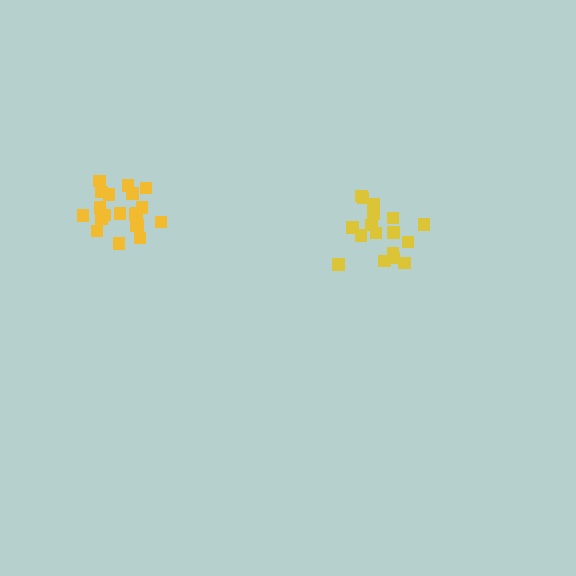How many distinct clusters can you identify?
There are 2 distinct clusters.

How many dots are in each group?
Group 1: 20 dots, Group 2: 17 dots (37 total).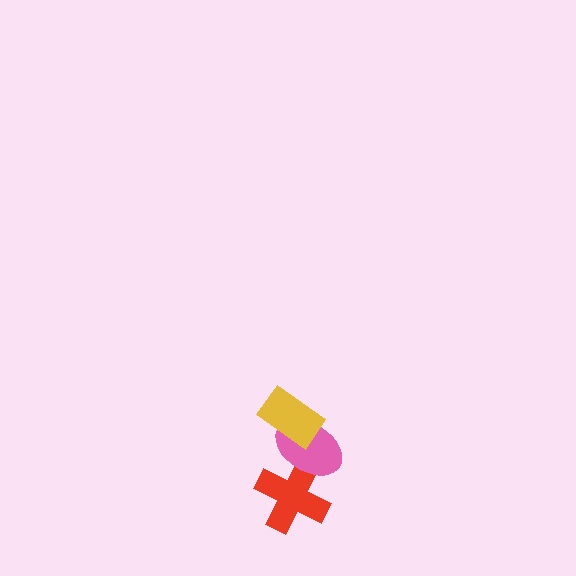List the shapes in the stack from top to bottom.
From top to bottom: the yellow rectangle, the pink ellipse, the red cross.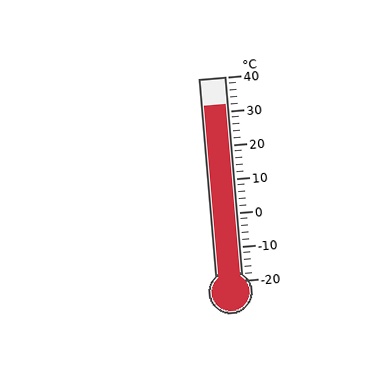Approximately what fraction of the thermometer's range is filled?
The thermometer is filled to approximately 85% of its range.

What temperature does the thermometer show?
The thermometer shows approximately 32°C.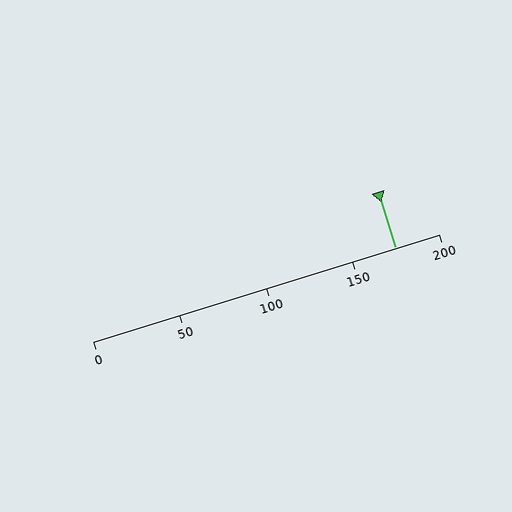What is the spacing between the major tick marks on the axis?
The major ticks are spaced 50 apart.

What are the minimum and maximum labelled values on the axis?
The axis runs from 0 to 200.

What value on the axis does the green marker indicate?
The marker indicates approximately 175.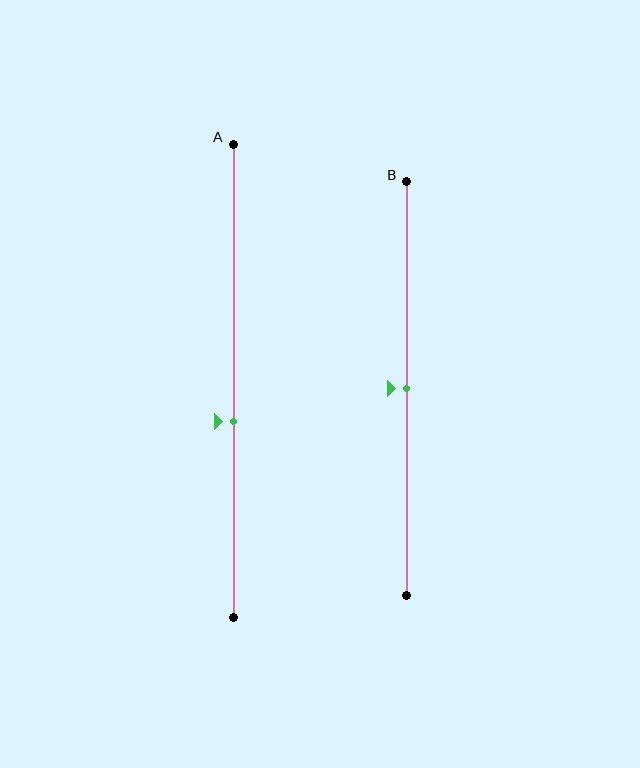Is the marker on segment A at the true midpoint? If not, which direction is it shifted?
No, the marker on segment A is shifted downward by about 9% of the segment length.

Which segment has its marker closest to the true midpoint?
Segment B has its marker closest to the true midpoint.